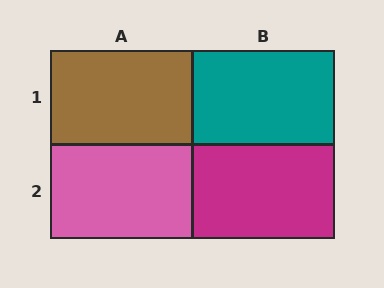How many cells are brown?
1 cell is brown.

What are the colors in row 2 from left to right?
Pink, magenta.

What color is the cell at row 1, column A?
Brown.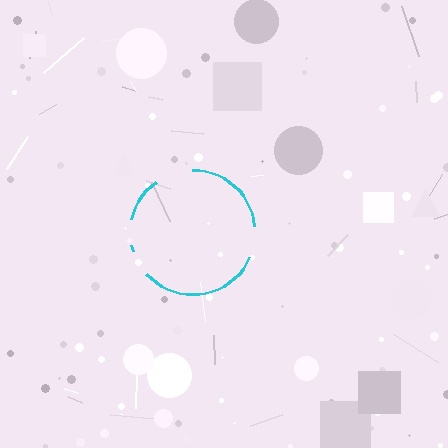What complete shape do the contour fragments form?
The contour fragments form a circle.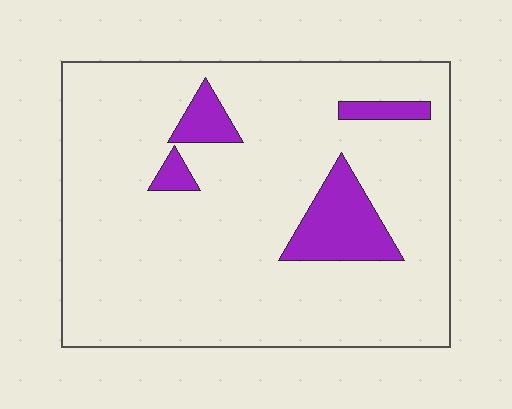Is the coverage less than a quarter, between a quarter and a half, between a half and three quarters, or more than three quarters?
Less than a quarter.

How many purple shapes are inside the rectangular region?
4.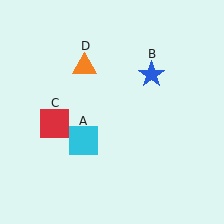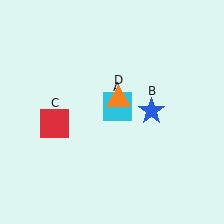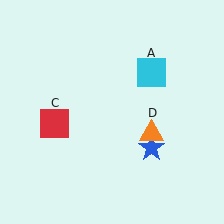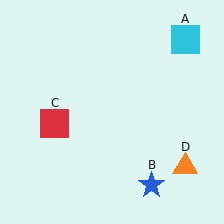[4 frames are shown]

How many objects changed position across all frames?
3 objects changed position: cyan square (object A), blue star (object B), orange triangle (object D).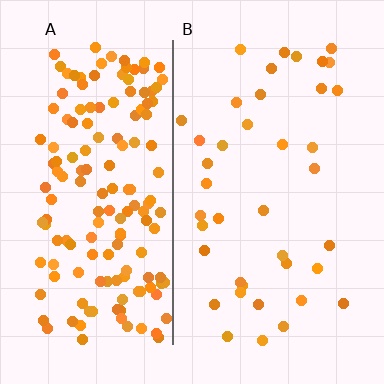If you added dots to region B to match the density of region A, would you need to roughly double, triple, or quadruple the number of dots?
Approximately quadruple.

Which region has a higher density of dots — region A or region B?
A (the left).